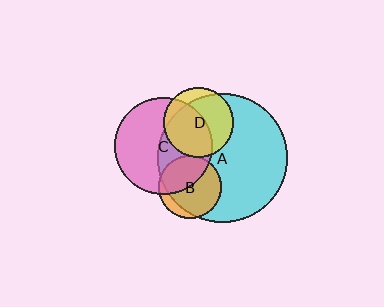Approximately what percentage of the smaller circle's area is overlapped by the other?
Approximately 55%.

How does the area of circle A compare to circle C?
Approximately 1.8 times.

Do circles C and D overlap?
Yes.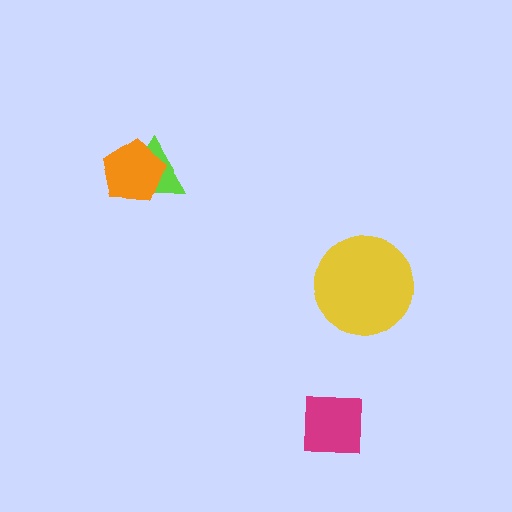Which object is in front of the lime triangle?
The orange pentagon is in front of the lime triangle.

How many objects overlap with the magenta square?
0 objects overlap with the magenta square.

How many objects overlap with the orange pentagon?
1 object overlaps with the orange pentagon.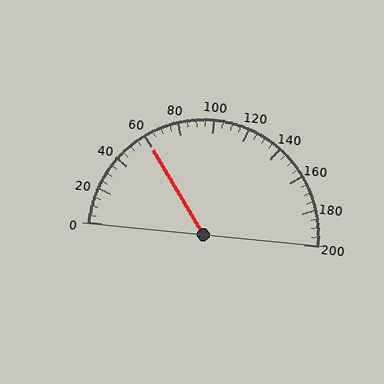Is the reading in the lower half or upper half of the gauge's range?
The reading is in the lower half of the range (0 to 200).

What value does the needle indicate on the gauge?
The needle indicates approximately 60.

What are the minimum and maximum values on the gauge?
The gauge ranges from 0 to 200.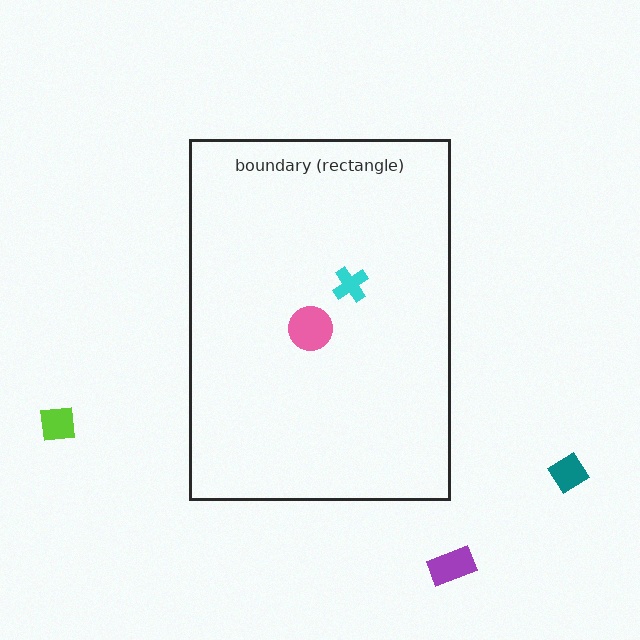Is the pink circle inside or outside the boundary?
Inside.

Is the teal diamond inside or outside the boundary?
Outside.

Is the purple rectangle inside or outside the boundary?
Outside.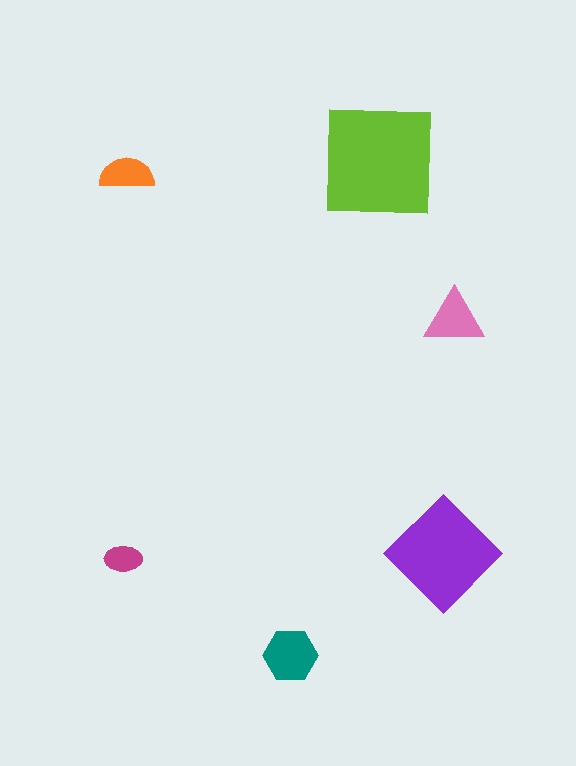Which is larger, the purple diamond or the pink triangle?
The purple diamond.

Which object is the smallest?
The magenta ellipse.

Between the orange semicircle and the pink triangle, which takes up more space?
The pink triangle.